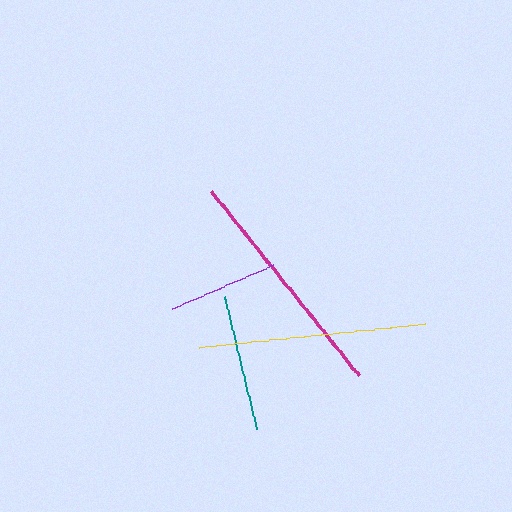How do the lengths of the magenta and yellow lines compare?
The magenta and yellow lines are approximately the same length.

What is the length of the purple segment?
The purple segment is approximately 110 pixels long.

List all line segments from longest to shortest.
From longest to shortest: magenta, yellow, teal, purple.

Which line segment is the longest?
The magenta line is the longest at approximately 236 pixels.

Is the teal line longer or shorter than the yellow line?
The yellow line is longer than the teal line.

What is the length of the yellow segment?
The yellow segment is approximately 228 pixels long.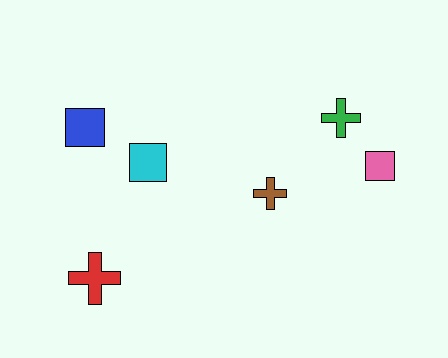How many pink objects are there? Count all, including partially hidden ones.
There is 1 pink object.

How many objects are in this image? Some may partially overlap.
There are 6 objects.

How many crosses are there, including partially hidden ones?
There are 3 crosses.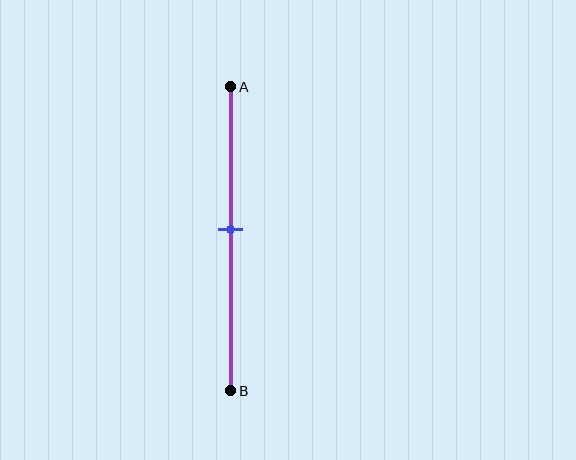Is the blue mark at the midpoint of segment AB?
No, the mark is at about 45% from A, not at the 50% midpoint.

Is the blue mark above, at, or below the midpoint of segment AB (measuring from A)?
The blue mark is above the midpoint of segment AB.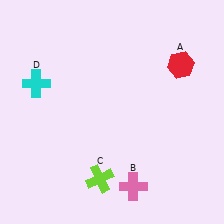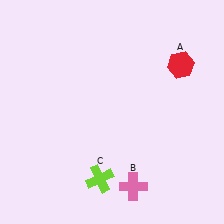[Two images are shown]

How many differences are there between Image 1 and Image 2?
There is 1 difference between the two images.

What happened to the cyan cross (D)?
The cyan cross (D) was removed in Image 2. It was in the top-left area of Image 1.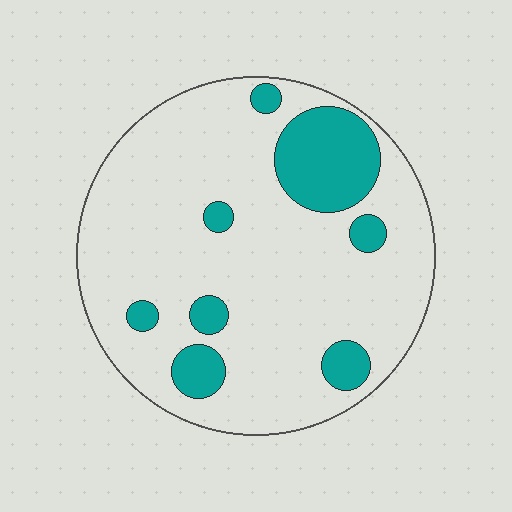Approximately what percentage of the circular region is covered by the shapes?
Approximately 20%.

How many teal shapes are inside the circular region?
8.